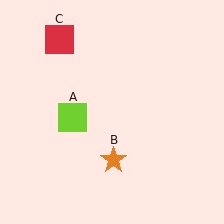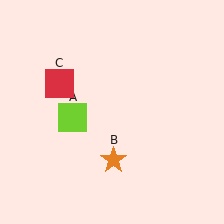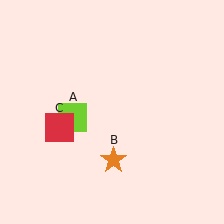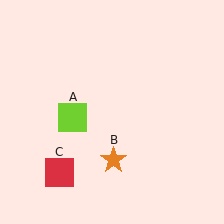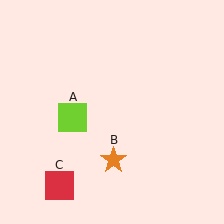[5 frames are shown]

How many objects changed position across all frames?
1 object changed position: red square (object C).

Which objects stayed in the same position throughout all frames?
Lime square (object A) and orange star (object B) remained stationary.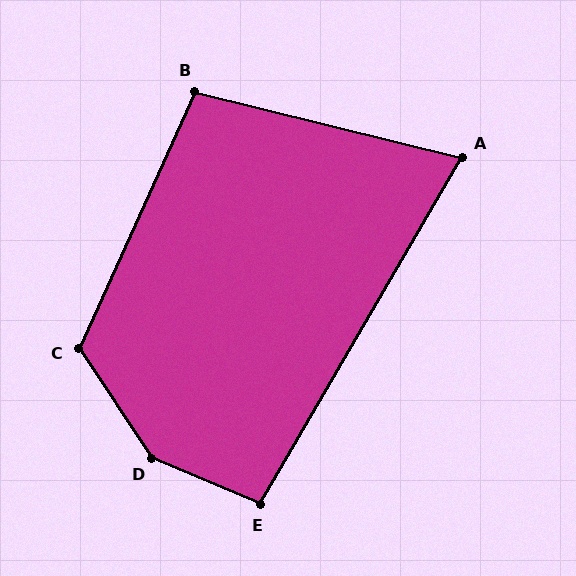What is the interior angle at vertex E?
Approximately 97 degrees (obtuse).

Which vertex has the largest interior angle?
D, at approximately 147 degrees.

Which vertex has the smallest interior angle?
A, at approximately 74 degrees.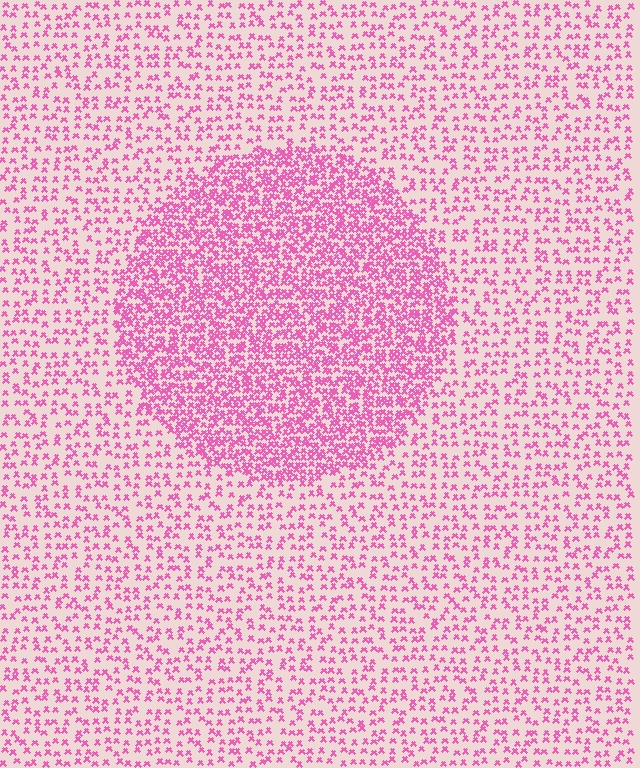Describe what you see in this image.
The image contains small pink elements arranged at two different densities. A circle-shaped region is visible where the elements are more densely packed than the surrounding area.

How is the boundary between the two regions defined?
The boundary is defined by a change in element density (approximately 2.3x ratio). All elements are the same color, size, and shape.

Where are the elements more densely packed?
The elements are more densely packed inside the circle boundary.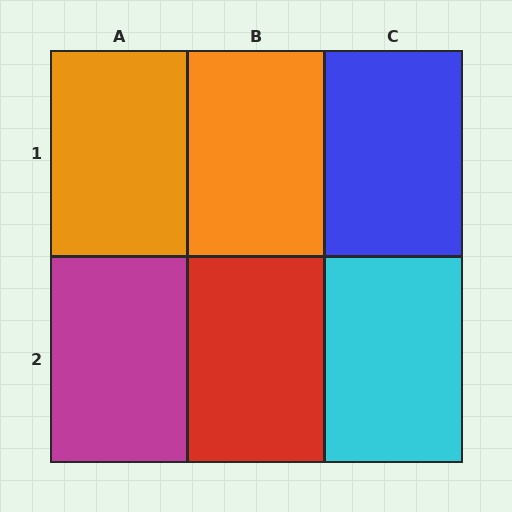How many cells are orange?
2 cells are orange.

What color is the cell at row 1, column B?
Orange.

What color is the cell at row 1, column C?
Blue.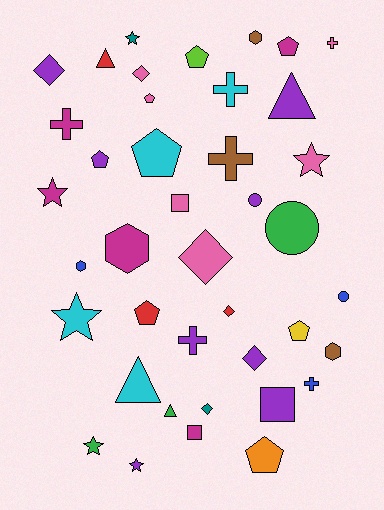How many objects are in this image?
There are 40 objects.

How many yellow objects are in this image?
There is 1 yellow object.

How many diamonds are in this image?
There are 6 diamonds.